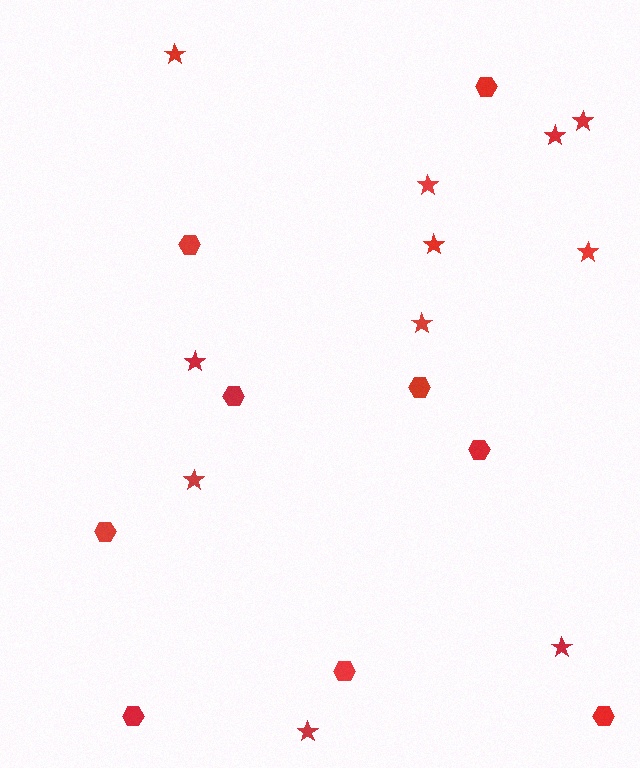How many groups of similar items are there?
There are 2 groups: one group of stars (11) and one group of hexagons (9).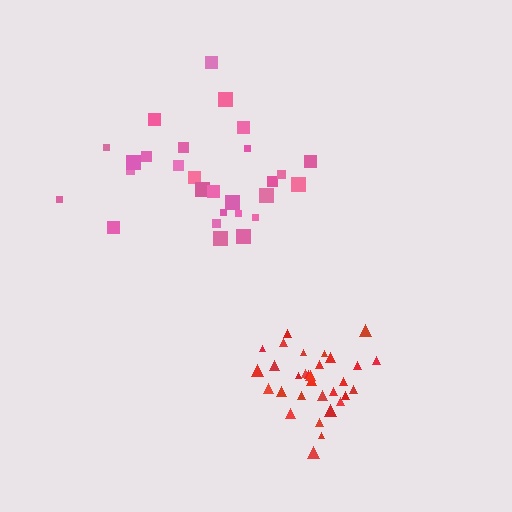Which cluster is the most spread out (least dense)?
Pink.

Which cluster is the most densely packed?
Red.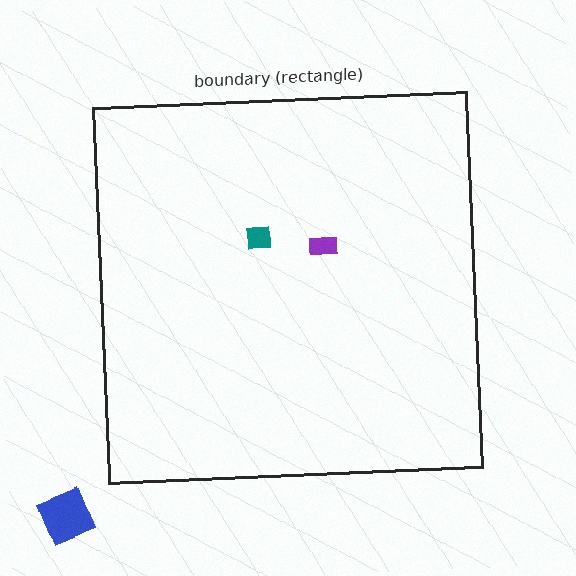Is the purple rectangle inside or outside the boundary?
Inside.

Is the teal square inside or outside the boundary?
Inside.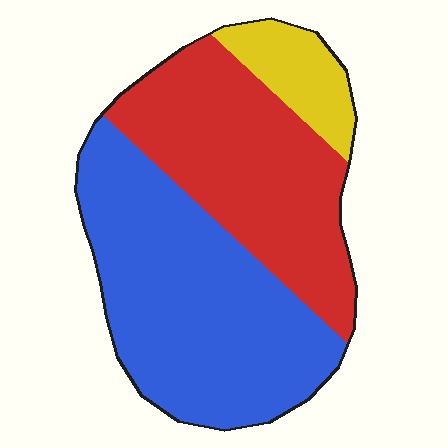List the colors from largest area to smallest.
From largest to smallest: blue, red, yellow.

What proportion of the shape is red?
Red takes up about two fifths (2/5) of the shape.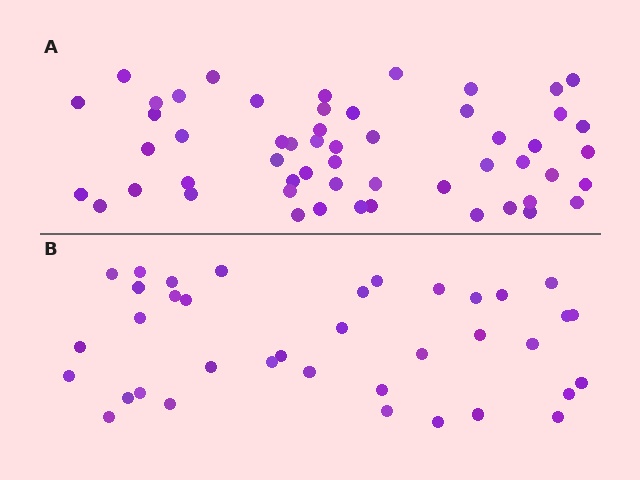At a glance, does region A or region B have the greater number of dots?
Region A (the top region) has more dots.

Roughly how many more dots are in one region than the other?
Region A has approximately 15 more dots than region B.